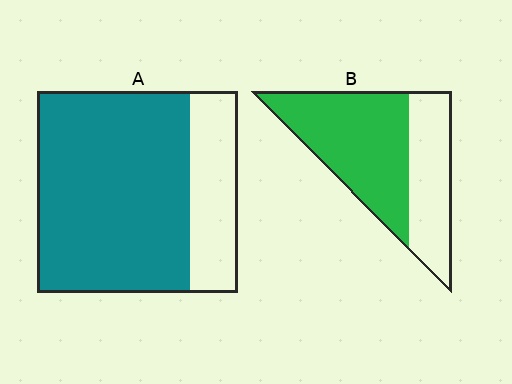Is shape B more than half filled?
Yes.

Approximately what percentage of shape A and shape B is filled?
A is approximately 75% and B is approximately 60%.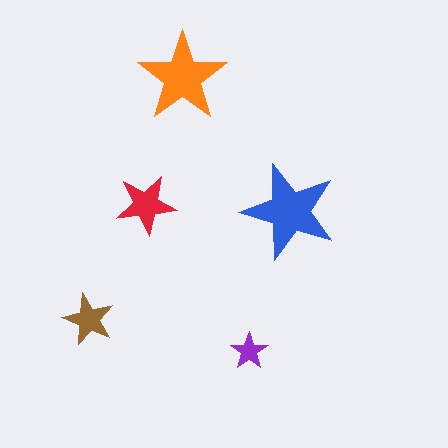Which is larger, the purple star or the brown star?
The brown one.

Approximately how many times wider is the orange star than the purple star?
About 2.5 times wider.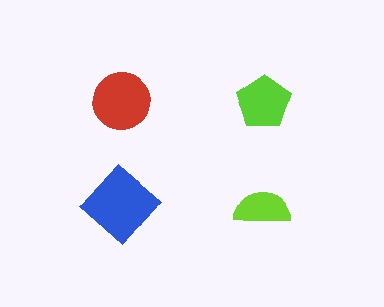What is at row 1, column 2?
A lime pentagon.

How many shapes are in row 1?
2 shapes.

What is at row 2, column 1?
A blue diamond.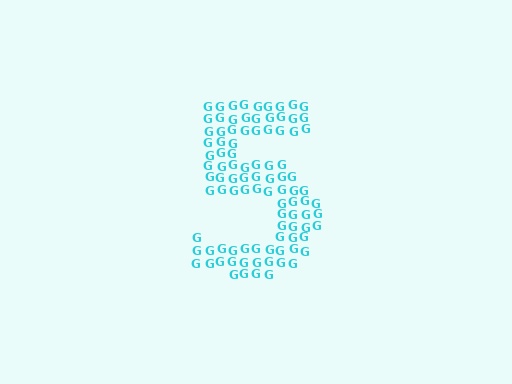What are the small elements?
The small elements are letter G's.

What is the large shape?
The large shape is the digit 5.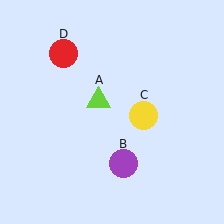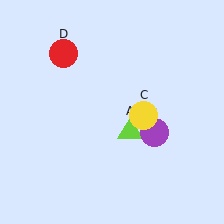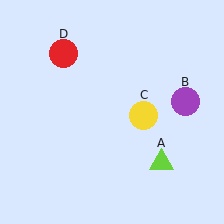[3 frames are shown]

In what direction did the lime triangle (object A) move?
The lime triangle (object A) moved down and to the right.